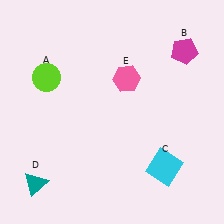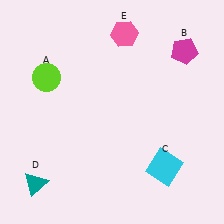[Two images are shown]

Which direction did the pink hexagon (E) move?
The pink hexagon (E) moved up.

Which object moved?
The pink hexagon (E) moved up.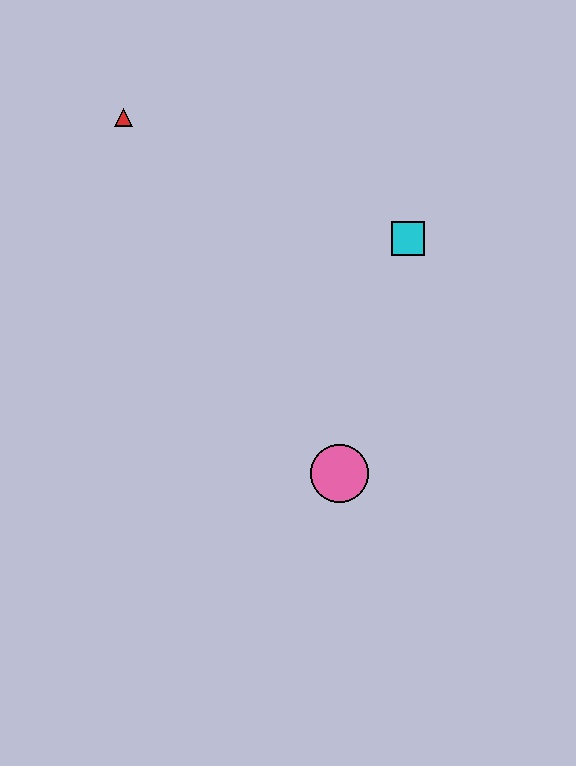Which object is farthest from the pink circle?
The red triangle is farthest from the pink circle.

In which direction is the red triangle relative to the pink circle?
The red triangle is above the pink circle.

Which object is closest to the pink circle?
The cyan square is closest to the pink circle.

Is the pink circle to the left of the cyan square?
Yes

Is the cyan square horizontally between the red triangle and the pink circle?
No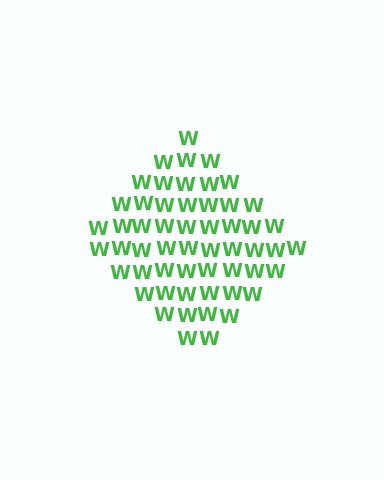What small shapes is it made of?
It is made of small letter W's.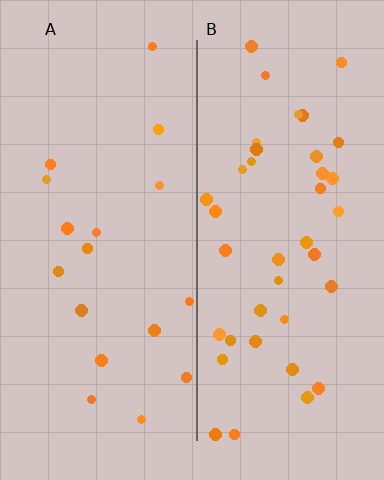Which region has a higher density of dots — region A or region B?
B (the right).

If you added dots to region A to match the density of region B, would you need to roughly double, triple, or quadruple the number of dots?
Approximately double.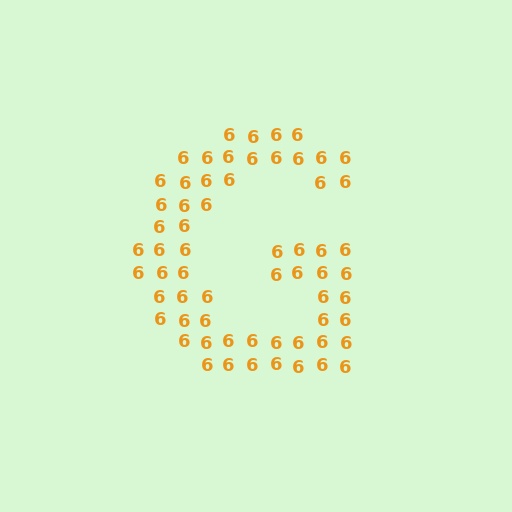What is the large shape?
The large shape is the letter G.